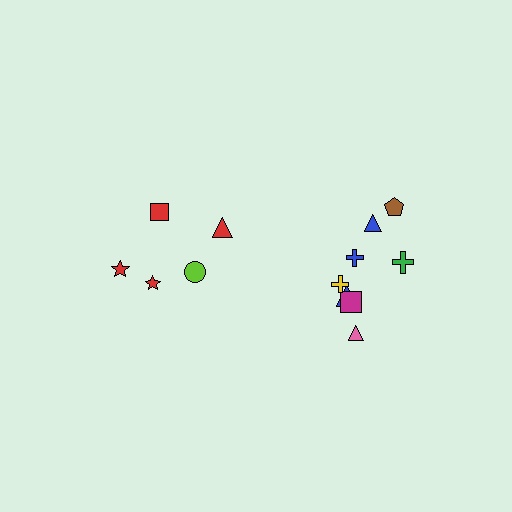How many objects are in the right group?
There are 8 objects.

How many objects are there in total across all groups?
There are 13 objects.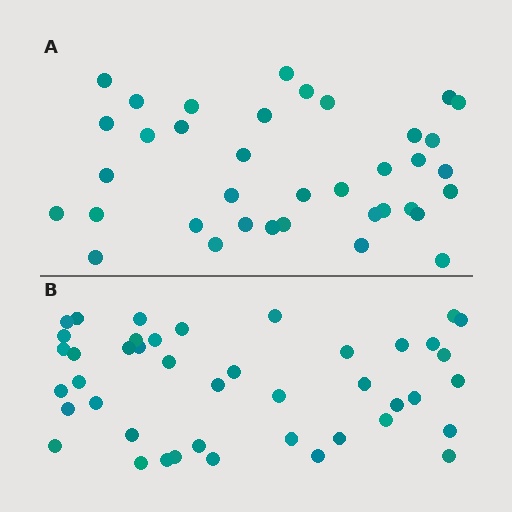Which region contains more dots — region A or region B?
Region B (the bottom region) has more dots.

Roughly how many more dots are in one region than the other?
Region B has about 6 more dots than region A.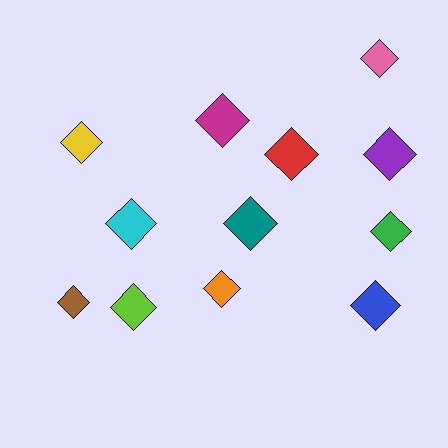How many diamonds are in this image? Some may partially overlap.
There are 12 diamonds.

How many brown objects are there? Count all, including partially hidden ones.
There is 1 brown object.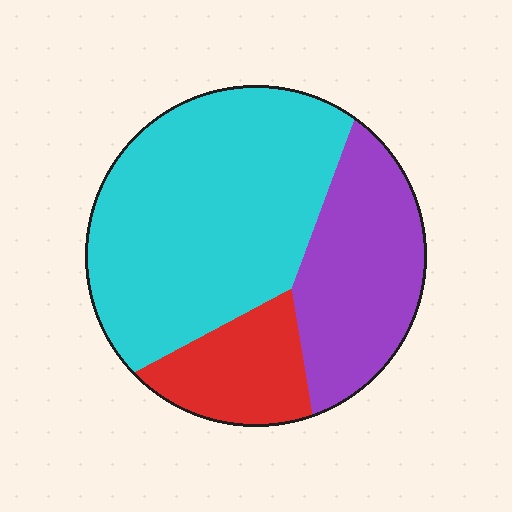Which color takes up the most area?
Cyan, at roughly 55%.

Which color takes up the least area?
Red, at roughly 15%.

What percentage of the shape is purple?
Purple covers around 30% of the shape.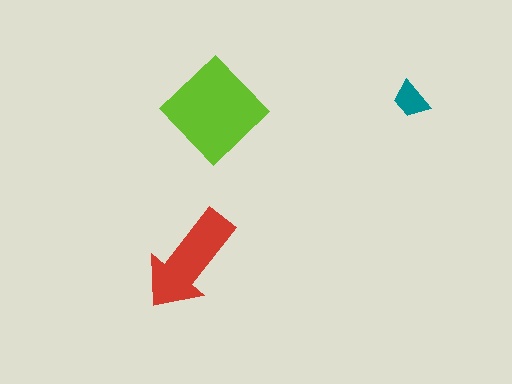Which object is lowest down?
The red arrow is bottommost.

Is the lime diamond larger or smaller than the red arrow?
Larger.